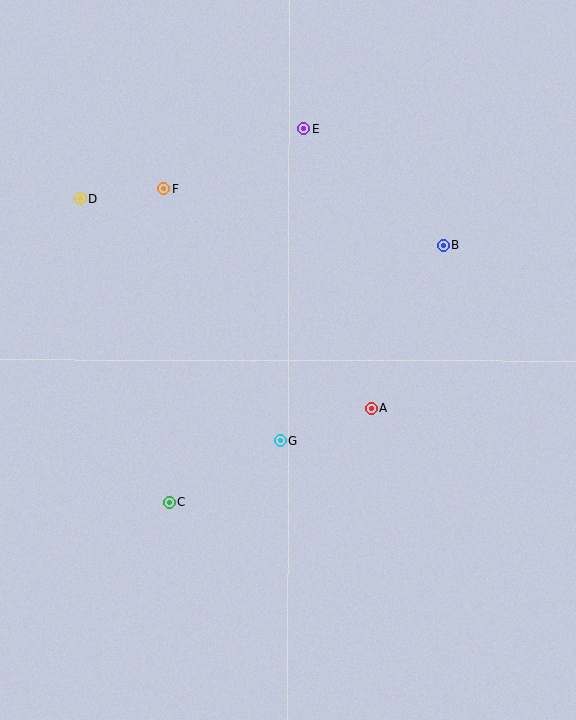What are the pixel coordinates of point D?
Point D is at (80, 198).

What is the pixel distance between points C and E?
The distance between C and E is 397 pixels.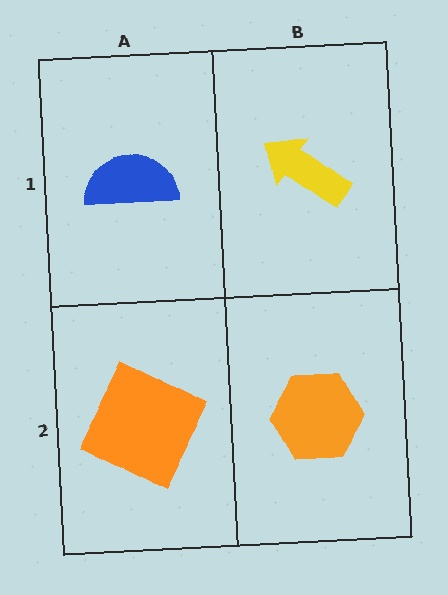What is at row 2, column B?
An orange hexagon.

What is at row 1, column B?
A yellow arrow.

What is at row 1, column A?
A blue semicircle.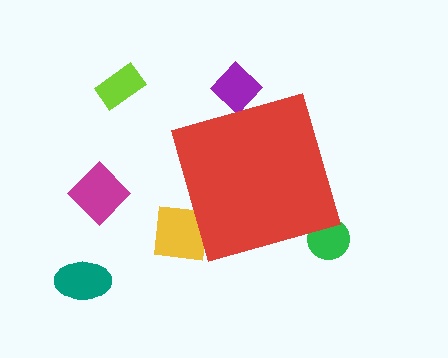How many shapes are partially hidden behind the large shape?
3 shapes are partially hidden.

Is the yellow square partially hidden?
Yes, the yellow square is partially hidden behind the red diamond.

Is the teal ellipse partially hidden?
No, the teal ellipse is fully visible.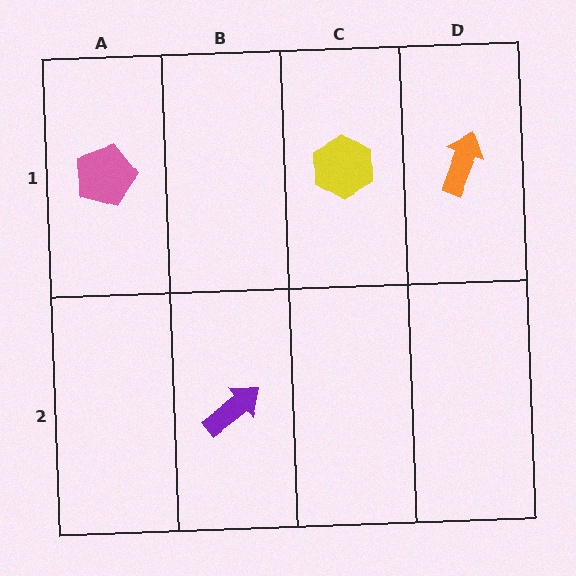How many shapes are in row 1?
3 shapes.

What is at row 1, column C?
A yellow hexagon.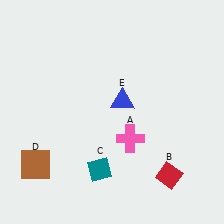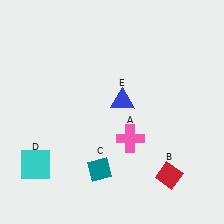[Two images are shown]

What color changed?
The square (D) changed from brown in Image 1 to cyan in Image 2.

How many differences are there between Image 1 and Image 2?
There is 1 difference between the two images.